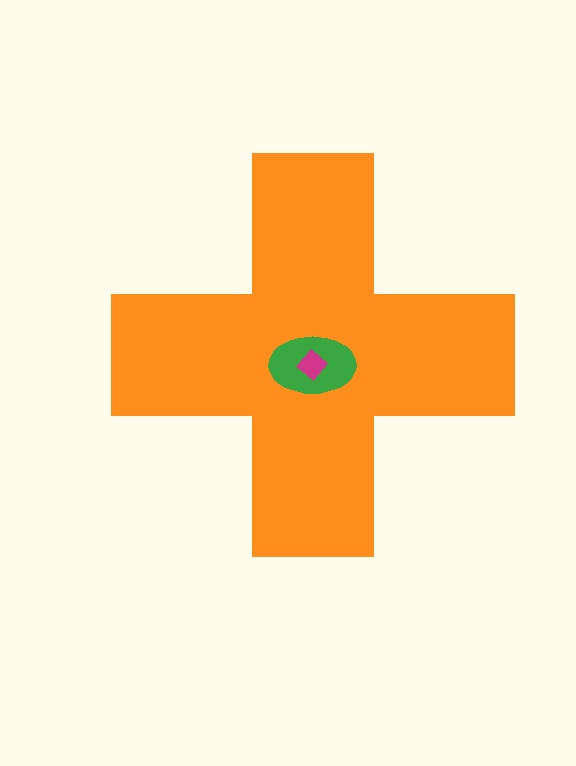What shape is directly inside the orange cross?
The green ellipse.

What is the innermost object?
The magenta diamond.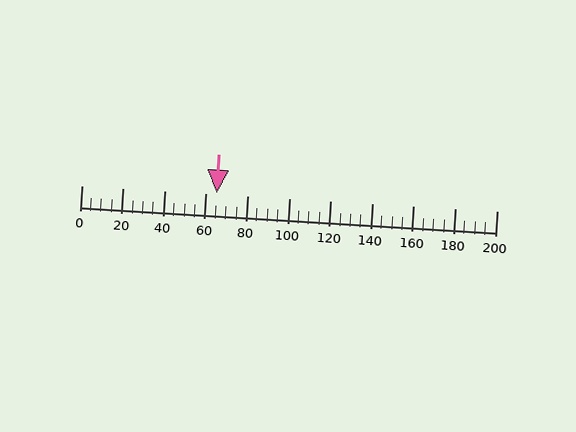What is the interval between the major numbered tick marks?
The major tick marks are spaced 20 units apart.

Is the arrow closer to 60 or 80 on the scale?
The arrow is closer to 60.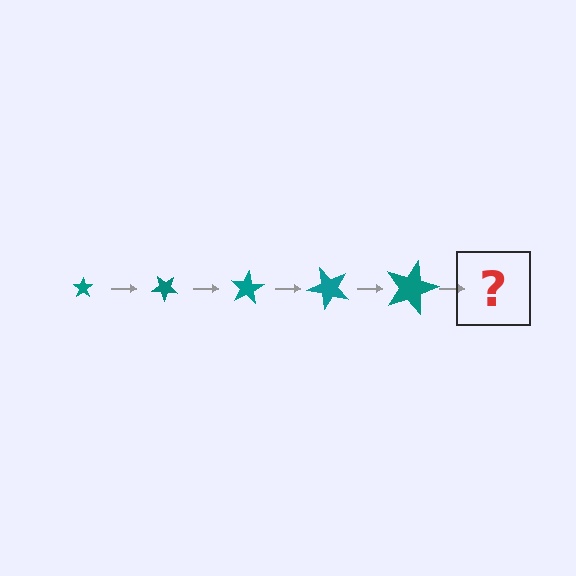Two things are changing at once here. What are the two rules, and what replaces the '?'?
The two rules are that the star grows larger each step and it rotates 40 degrees each step. The '?' should be a star, larger than the previous one and rotated 200 degrees from the start.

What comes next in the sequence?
The next element should be a star, larger than the previous one and rotated 200 degrees from the start.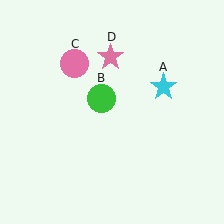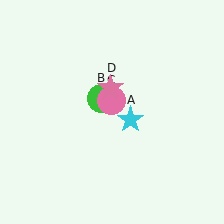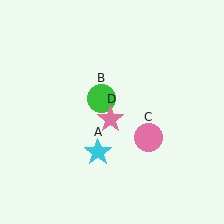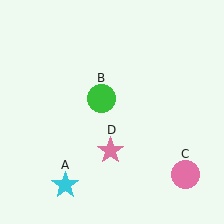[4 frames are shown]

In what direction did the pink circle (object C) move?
The pink circle (object C) moved down and to the right.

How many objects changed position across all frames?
3 objects changed position: cyan star (object A), pink circle (object C), pink star (object D).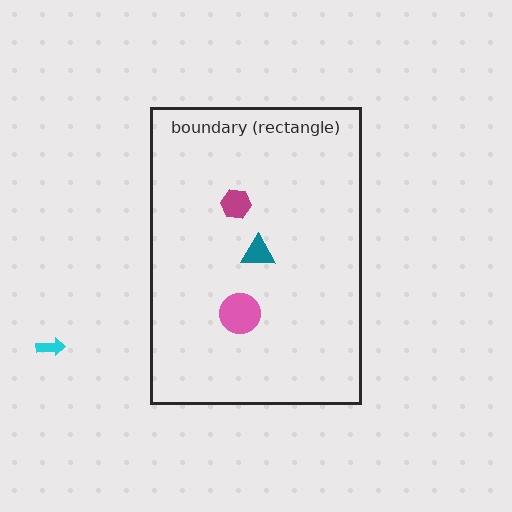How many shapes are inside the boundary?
3 inside, 1 outside.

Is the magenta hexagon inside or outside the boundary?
Inside.